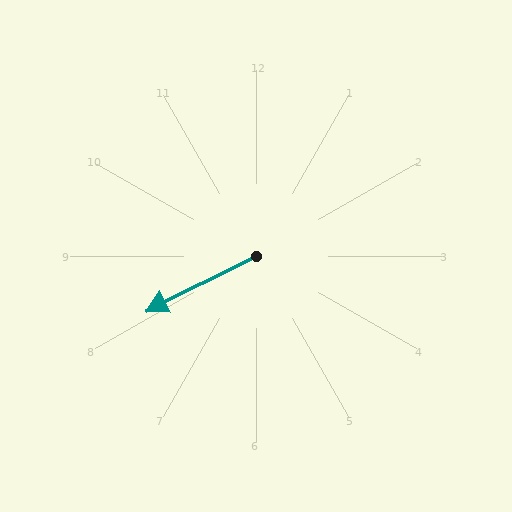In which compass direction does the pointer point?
Southwest.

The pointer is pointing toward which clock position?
Roughly 8 o'clock.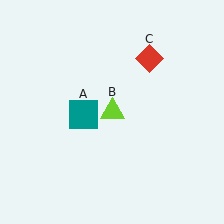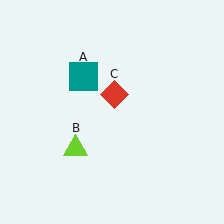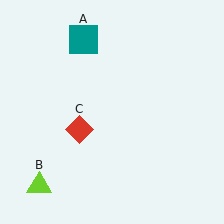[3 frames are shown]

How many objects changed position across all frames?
3 objects changed position: teal square (object A), lime triangle (object B), red diamond (object C).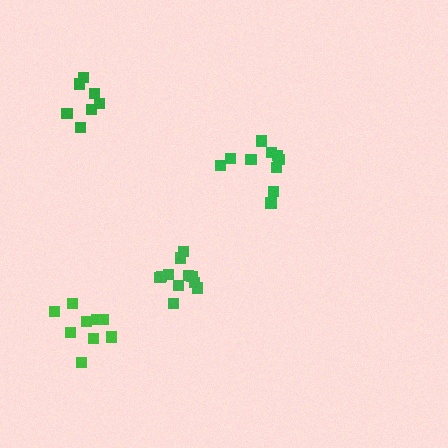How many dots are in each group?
Group 1: 9 dots, Group 2: 11 dots, Group 3: 10 dots, Group 4: 7 dots (37 total).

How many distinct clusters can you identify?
There are 4 distinct clusters.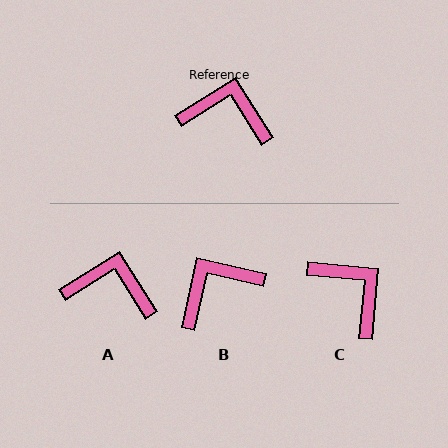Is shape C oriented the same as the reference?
No, it is off by about 37 degrees.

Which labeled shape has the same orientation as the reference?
A.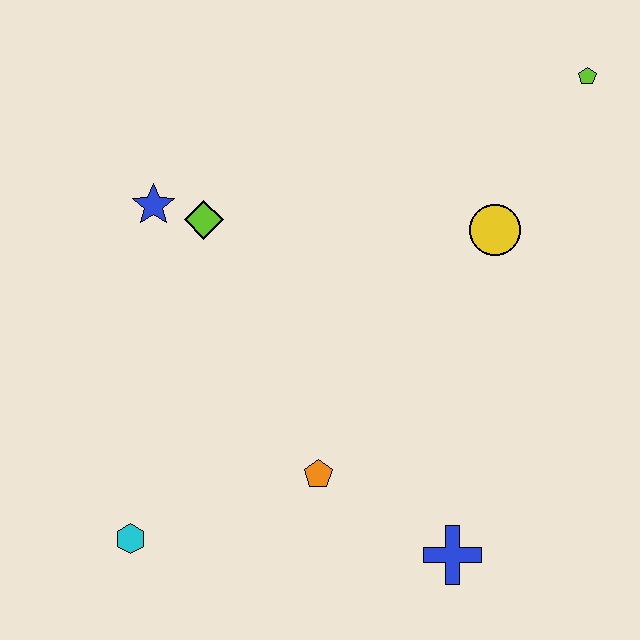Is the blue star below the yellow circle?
No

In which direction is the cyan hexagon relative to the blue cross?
The cyan hexagon is to the left of the blue cross.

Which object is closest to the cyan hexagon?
The orange pentagon is closest to the cyan hexagon.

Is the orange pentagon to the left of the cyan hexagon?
No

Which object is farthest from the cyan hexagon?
The lime pentagon is farthest from the cyan hexagon.